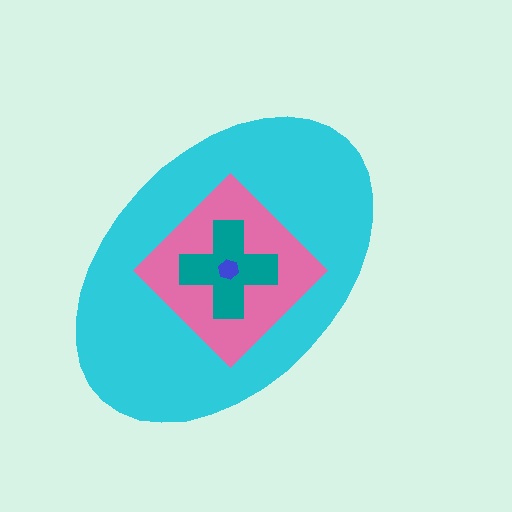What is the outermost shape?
The cyan ellipse.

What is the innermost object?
The blue hexagon.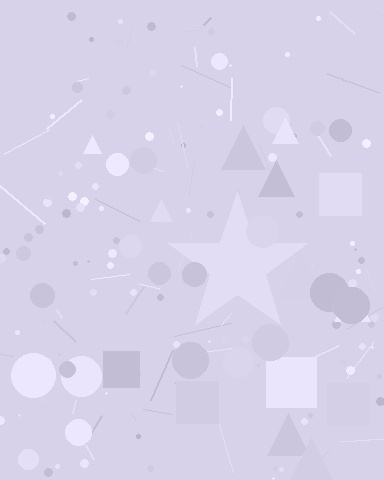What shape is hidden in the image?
A star is hidden in the image.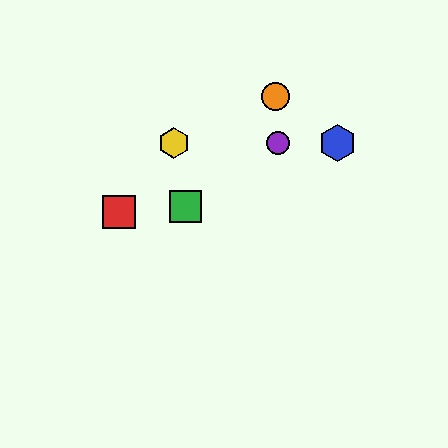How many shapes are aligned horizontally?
3 shapes (the blue hexagon, the yellow hexagon, the purple circle) are aligned horizontally.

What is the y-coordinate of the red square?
The red square is at y≈212.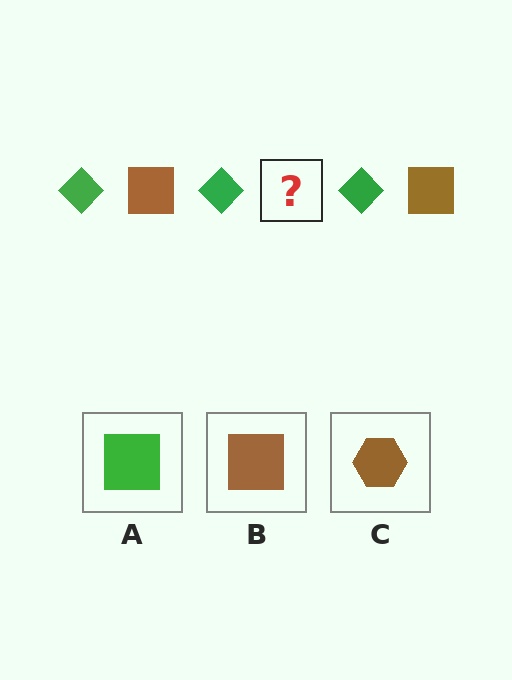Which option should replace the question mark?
Option B.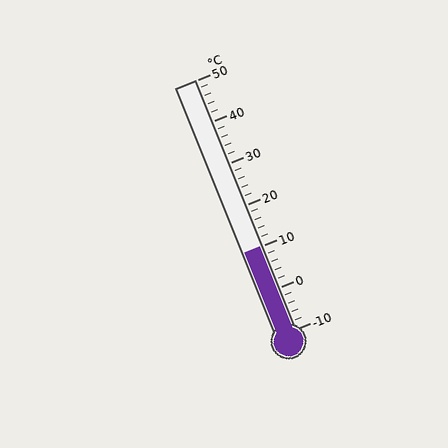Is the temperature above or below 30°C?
The temperature is below 30°C.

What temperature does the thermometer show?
The thermometer shows approximately 10°C.